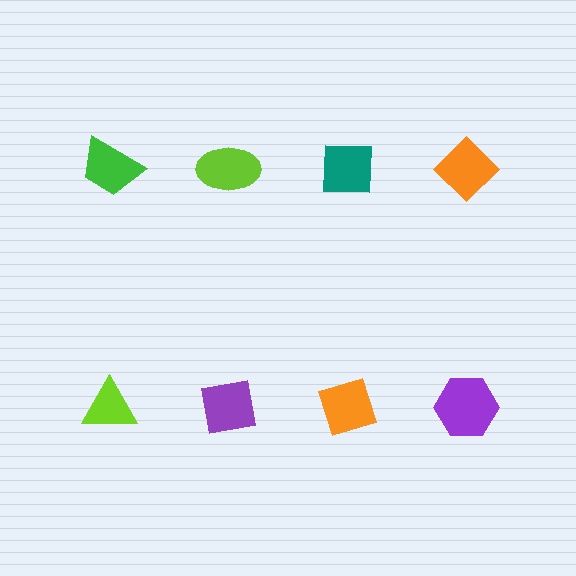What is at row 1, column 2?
A lime ellipse.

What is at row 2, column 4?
A purple hexagon.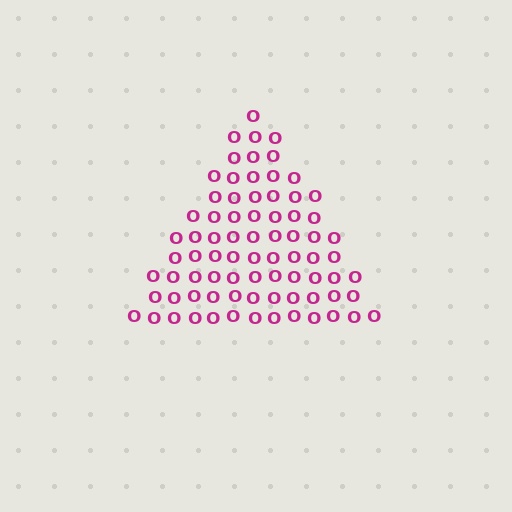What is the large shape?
The large shape is a triangle.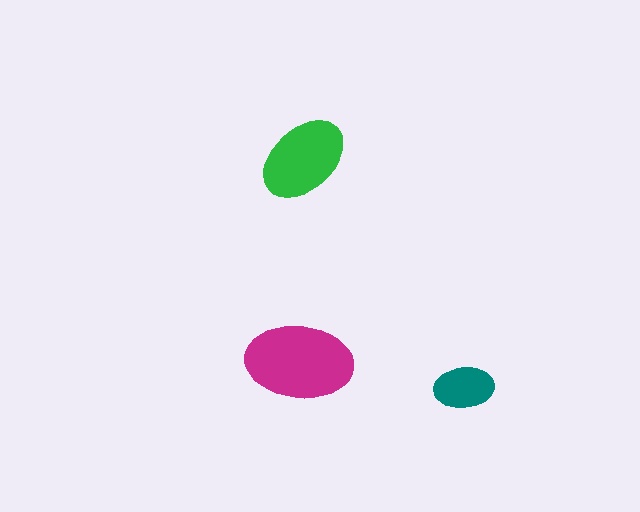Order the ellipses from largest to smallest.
the magenta one, the green one, the teal one.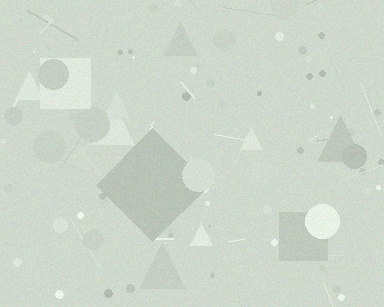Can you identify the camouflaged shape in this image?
The camouflaged shape is a diamond.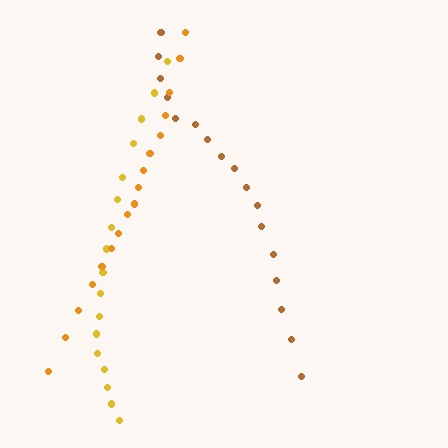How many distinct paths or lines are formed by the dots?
There are 3 distinct paths.